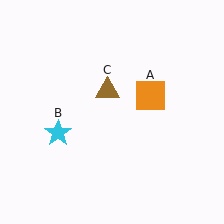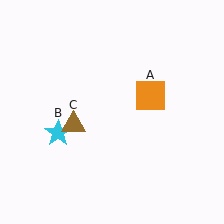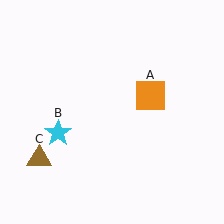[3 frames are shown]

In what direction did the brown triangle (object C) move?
The brown triangle (object C) moved down and to the left.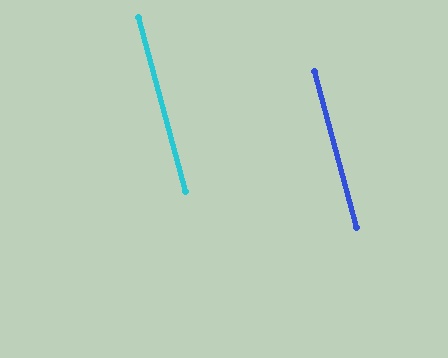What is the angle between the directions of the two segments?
Approximately 0 degrees.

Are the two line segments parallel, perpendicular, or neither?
Parallel — their directions differ by only 0.3°.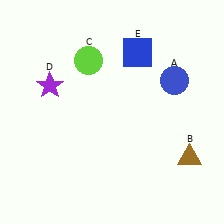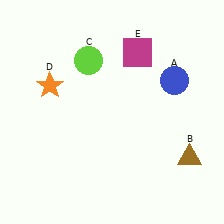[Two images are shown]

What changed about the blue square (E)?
In Image 1, E is blue. In Image 2, it changed to magenta.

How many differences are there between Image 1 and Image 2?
There are 2 differences between the two images.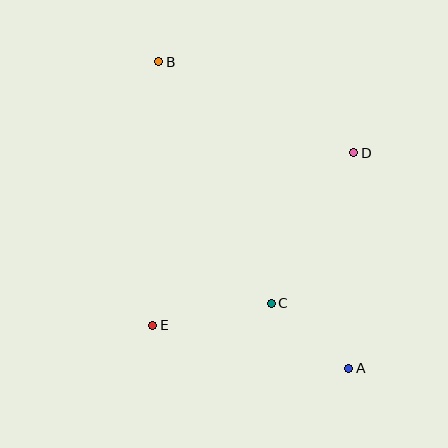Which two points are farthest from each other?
Points A and B are farthest from each other.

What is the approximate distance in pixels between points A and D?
The distance between A and D is approximately 216 pixels.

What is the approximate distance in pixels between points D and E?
The distance between D and E is approximately 265 pixels.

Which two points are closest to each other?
Points A and C are closest to each other.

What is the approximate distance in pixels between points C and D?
The distance between C and D is approximately 172 pixels.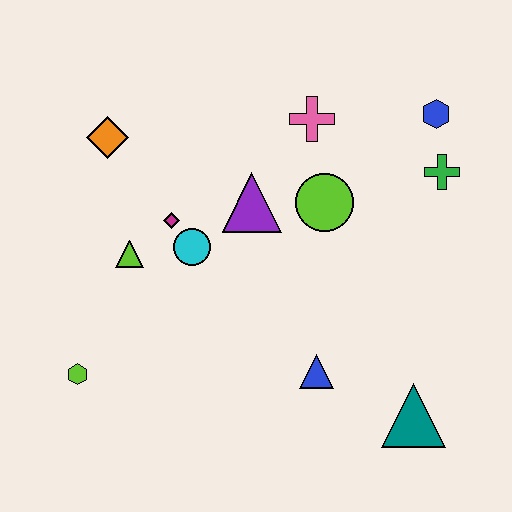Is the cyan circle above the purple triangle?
No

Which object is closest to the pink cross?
The lime circle is closest to the pink cross.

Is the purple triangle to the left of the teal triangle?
Yes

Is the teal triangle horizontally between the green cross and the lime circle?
Yes